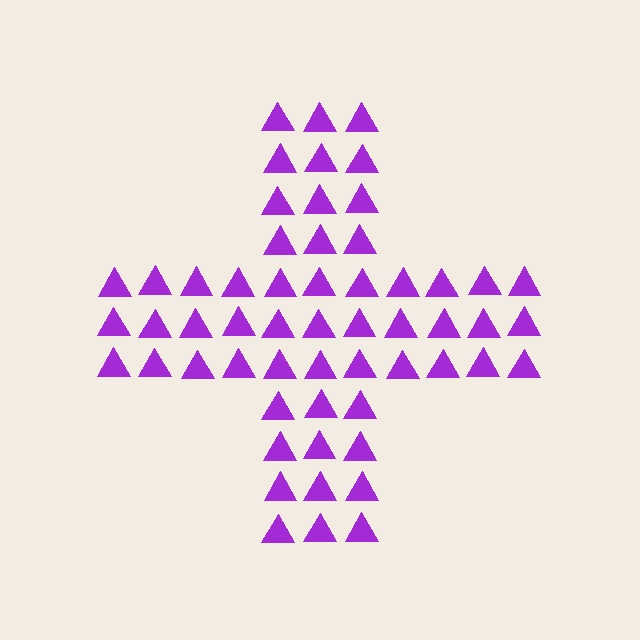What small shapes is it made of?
It is made of small triangles.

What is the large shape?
The large shape is a cross.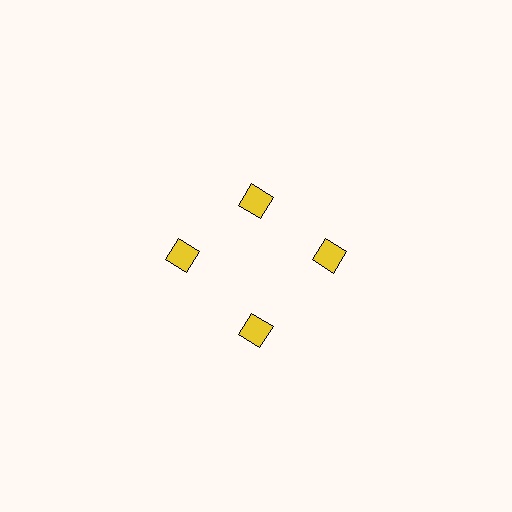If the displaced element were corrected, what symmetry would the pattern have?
It would have 4-fold rotational symmetry — the pattern would map onto itself every 90 degrees.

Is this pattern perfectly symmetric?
No. The 4 yellow diamonds are arranged in a ring, but one element near the 12 o'clock position is pulled inward toward the center, breaking the 4-fold rotational symmetry.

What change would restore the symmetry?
The symmetry would be restored by moving it outward, back onto the ring so that all 4 diamonds sit at equal angles and equal distance from the center.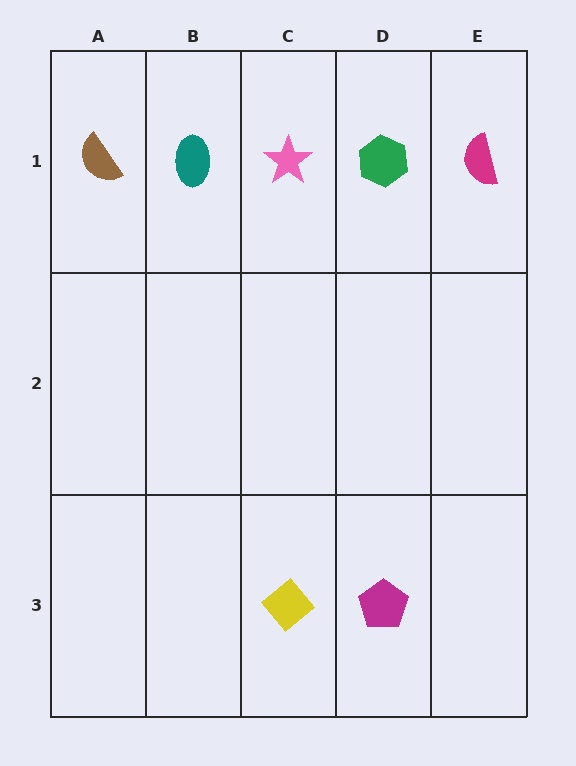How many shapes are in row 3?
2 shapes.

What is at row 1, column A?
A brown semicircle.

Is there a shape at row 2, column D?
No, that cell is empty.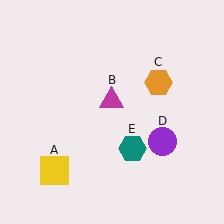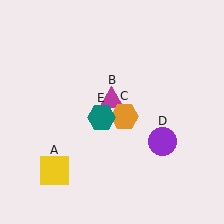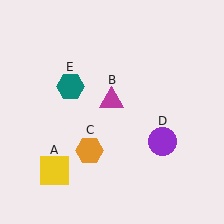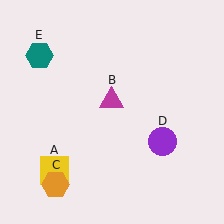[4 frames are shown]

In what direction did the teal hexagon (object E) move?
The teal hexagon (object E) moved up and to the left.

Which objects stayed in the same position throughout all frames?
Yellow square (object A) and magenta triangle (object B) and purple circle (object D) remained stationary.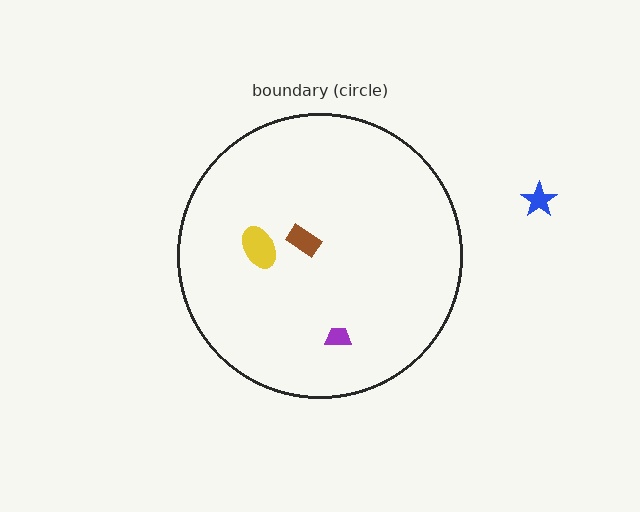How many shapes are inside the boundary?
3 inside, 1 outside.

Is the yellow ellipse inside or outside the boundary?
Inside.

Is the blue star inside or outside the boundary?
Outside.